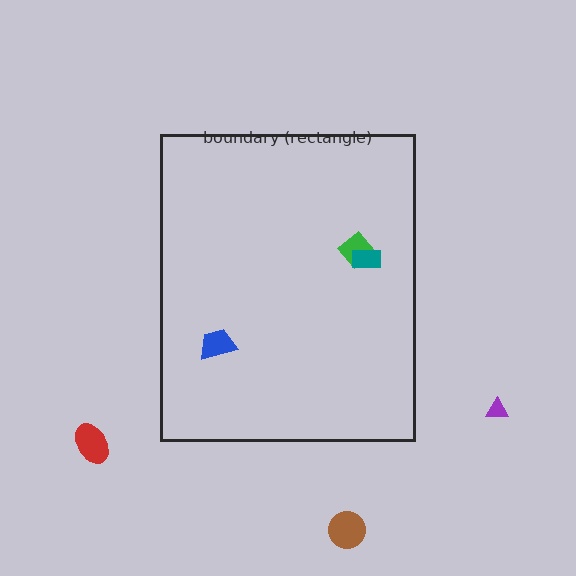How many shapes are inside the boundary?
3 inside, 3 outside.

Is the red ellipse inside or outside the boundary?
Outside.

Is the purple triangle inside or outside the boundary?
Outside.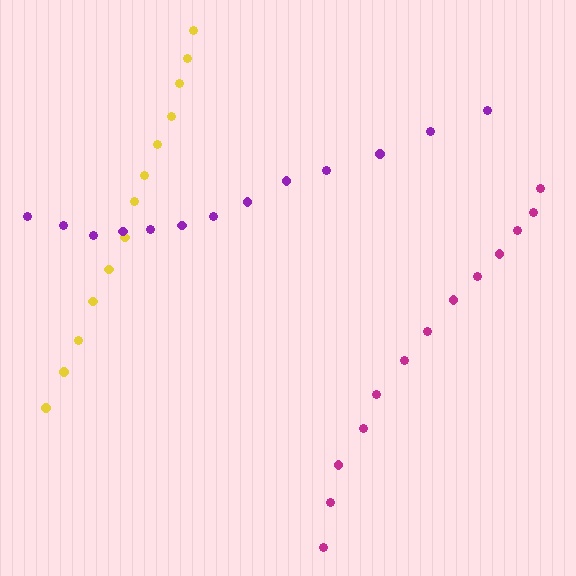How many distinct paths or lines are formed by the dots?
There are 3 distinct paths.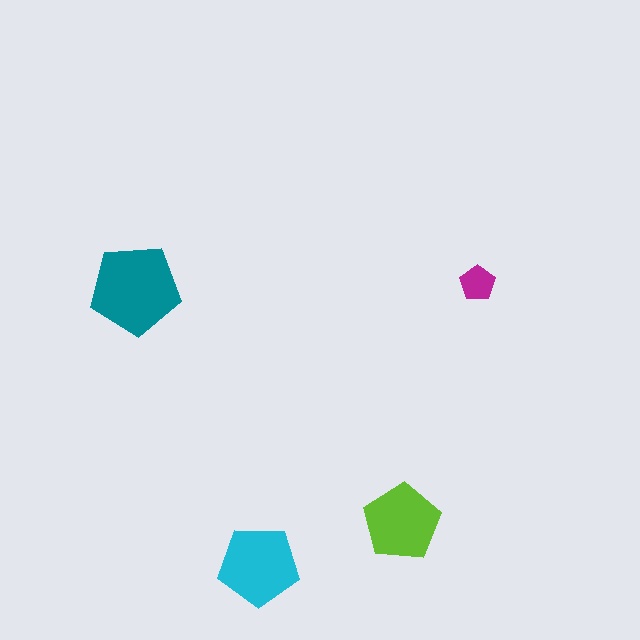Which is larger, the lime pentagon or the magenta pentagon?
The lime one.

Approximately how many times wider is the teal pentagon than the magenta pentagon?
About 2.5 times wider.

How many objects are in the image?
There are 4 objects in the image.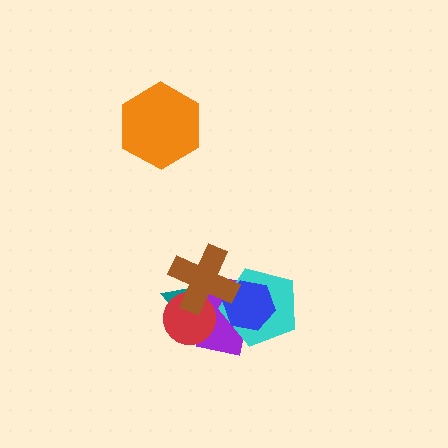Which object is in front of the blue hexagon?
The brown cross is in front of the blue hexagon.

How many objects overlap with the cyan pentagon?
4 objects overlap with the cyan pentagon.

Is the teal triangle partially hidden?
Yes, it is partially covered by another shape.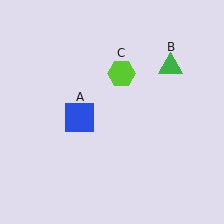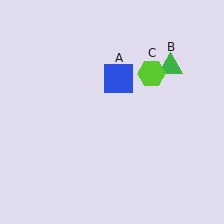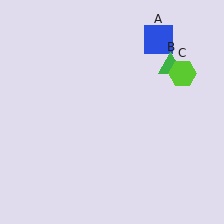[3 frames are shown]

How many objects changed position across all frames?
2 objects changed position: blue square (object A), lime hexagon (object C).